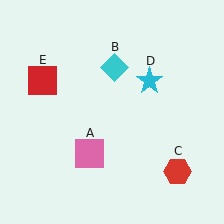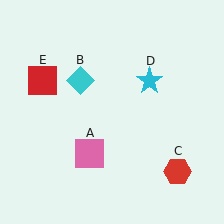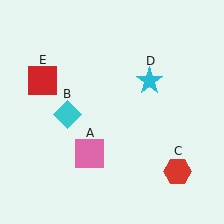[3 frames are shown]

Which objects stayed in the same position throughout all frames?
Pink square (object A) and red hexagon (object C) and cyan star (object D) and red square (object E) remained stationary.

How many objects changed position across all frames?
1 object changed position: cyan diamond (object B).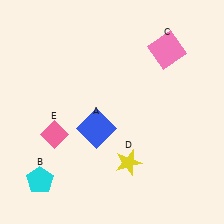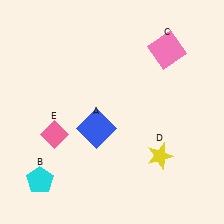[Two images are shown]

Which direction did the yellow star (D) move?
The yellow star (D) moved right.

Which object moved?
The yellow star (D) moved right.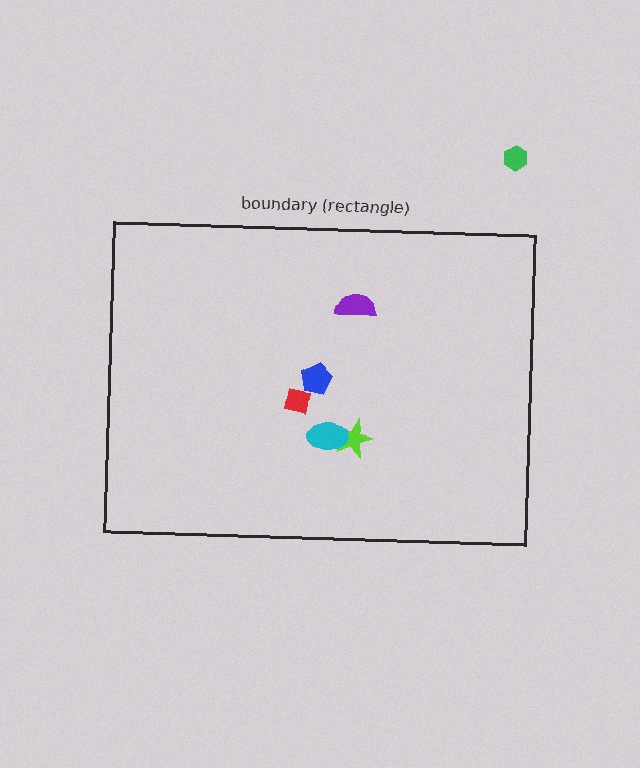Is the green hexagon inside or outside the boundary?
Outside.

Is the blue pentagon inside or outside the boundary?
Inside.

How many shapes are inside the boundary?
5 inside, 1 outside.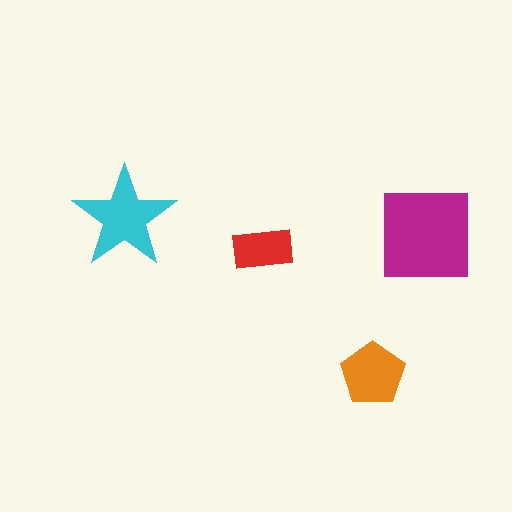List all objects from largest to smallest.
The magenta square, the cyan star, the orange pentagon, the red rectangle.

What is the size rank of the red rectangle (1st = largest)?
4th.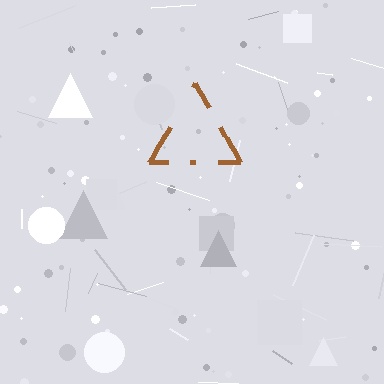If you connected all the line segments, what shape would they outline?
They would outline a triangle.